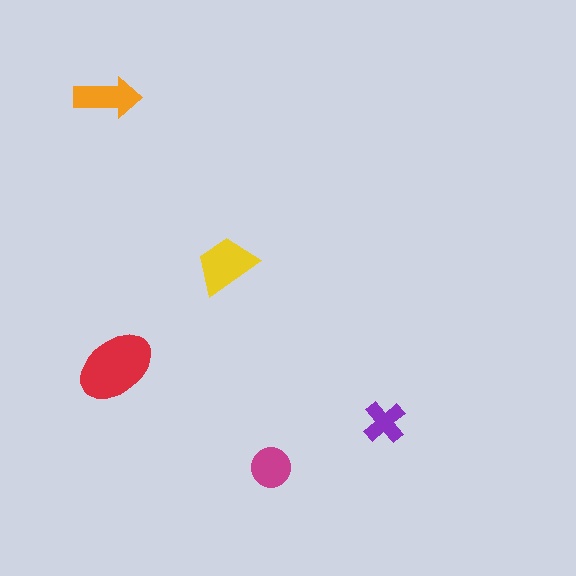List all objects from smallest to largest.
The purple cross, the magenta circle, the orange arrow, the yellow trapezoid, the red ellipse.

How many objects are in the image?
There are 5 objects in the image.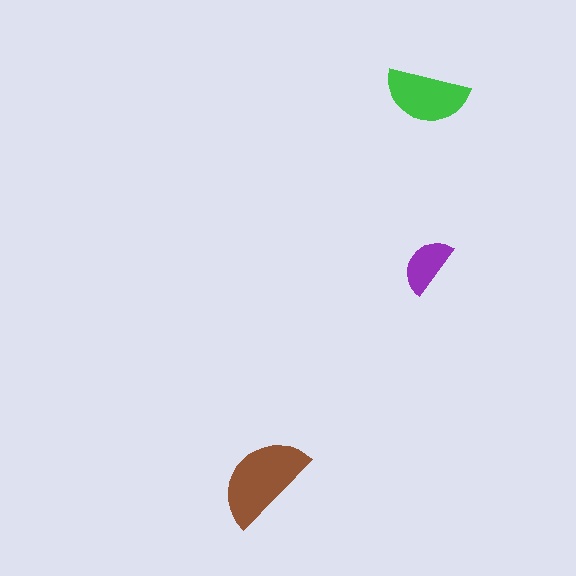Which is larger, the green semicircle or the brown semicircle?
The brown one.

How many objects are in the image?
There are 3 objects in the image.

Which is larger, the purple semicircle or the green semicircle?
The green one.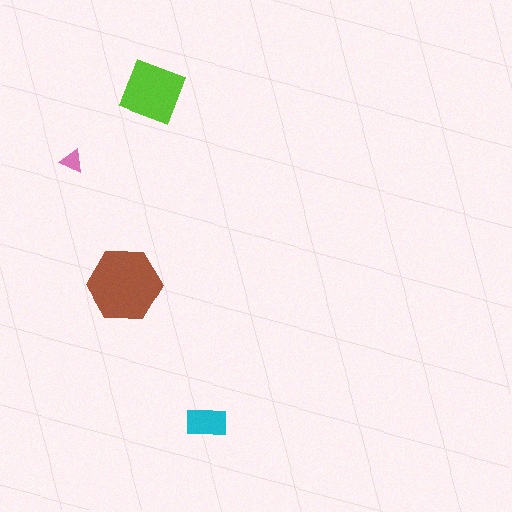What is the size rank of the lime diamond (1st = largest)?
2nd.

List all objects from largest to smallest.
The brown hexagon, the lime diamond, the cyan rectangle, the pink triangle.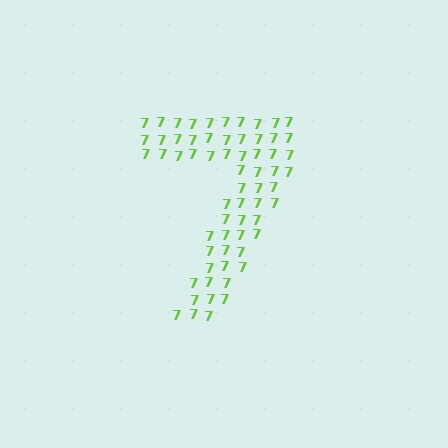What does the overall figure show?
The overall figure shows the digit 7.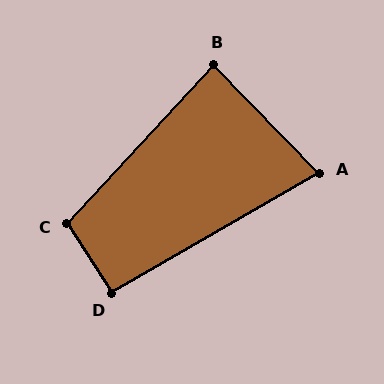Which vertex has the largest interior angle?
C, at approximately 104 degrees.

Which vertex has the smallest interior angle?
A, at approximately 76 degrees.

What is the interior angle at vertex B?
Approximately 87 degrees (approximately right).